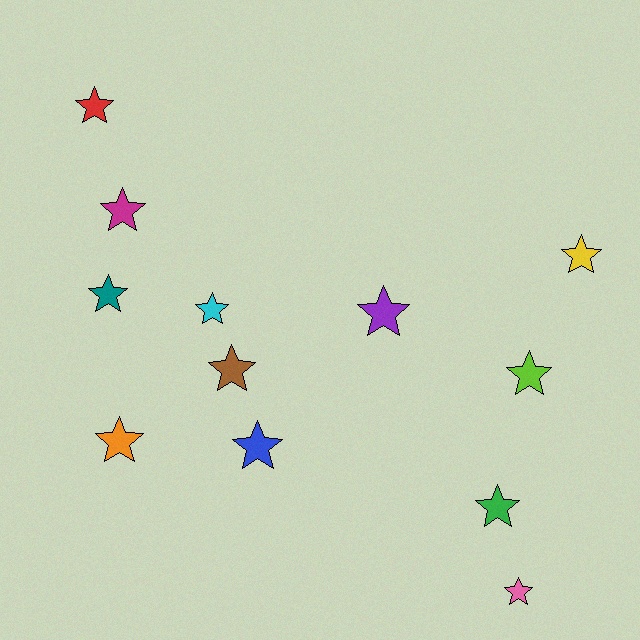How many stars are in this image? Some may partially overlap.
There are 12 stars.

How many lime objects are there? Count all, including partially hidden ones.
There is 1 lime object.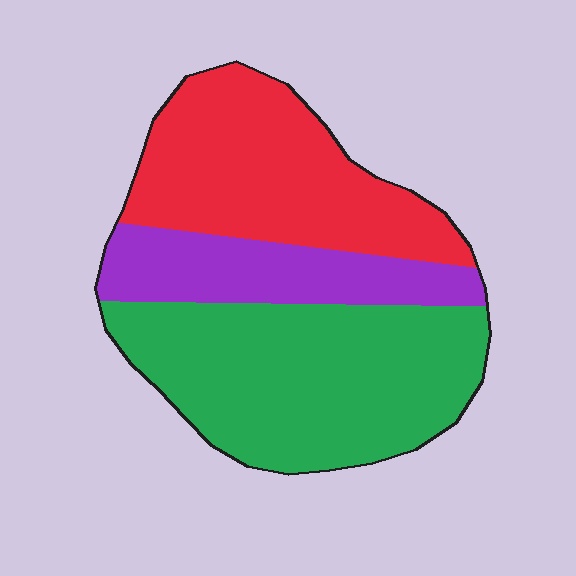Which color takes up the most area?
Green, at roughly 45%.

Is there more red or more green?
Green.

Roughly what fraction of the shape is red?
Red covers roughly 35% of the shape.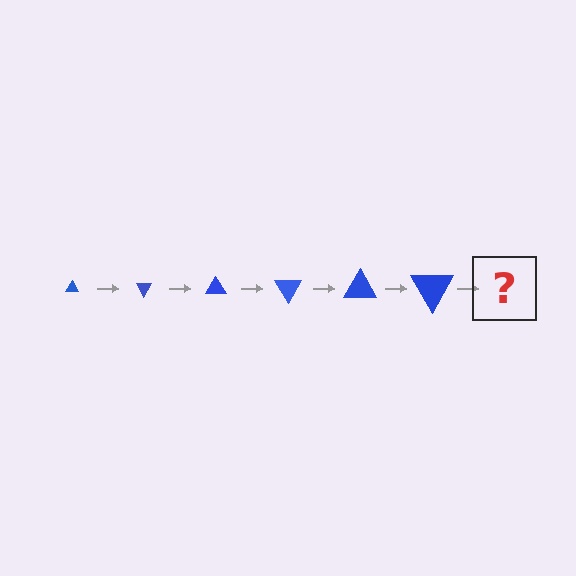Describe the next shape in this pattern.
It should be a triangle, larger than the previous one and rotated 360 degrees from the start.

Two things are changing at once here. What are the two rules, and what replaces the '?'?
The two rules are that the triangle grows larger each step and it rotates 60 degrees each step. The '?' should be a triangle, larger than the previous one and rotated 360 degrees from the start.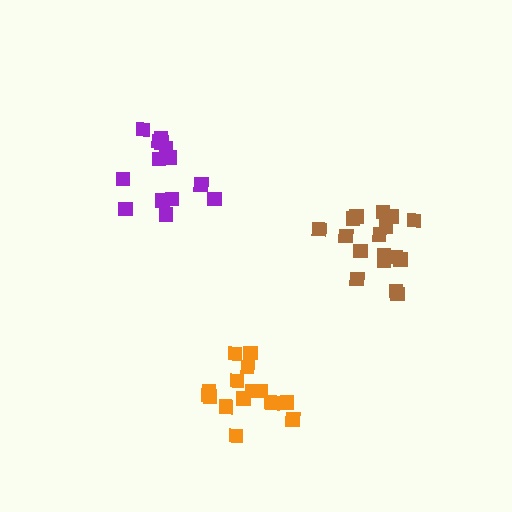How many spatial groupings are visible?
There are 3 spatial groupings.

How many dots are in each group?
Group 1: 16 dots, Group 2: 14 dots, Group 3: 17 dots (47 total).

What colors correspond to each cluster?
The clusters are colored: orange, purple, brown.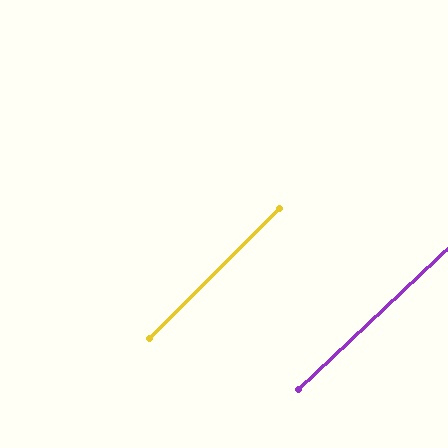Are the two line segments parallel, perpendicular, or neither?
Parallel — their directions differ by only 1.7°.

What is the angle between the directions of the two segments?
Approximately 2 degrees.